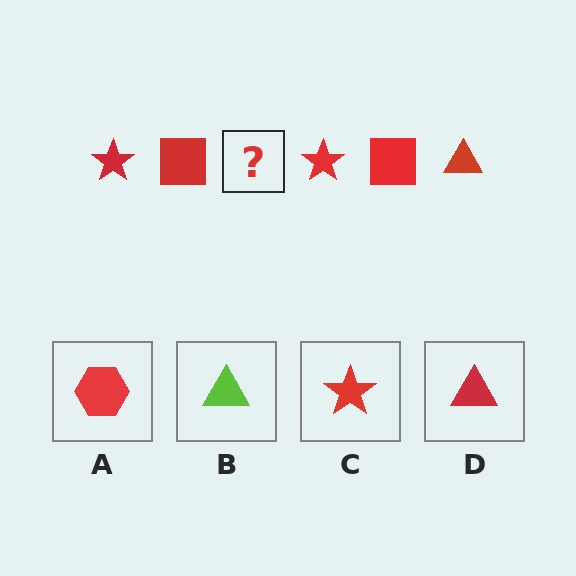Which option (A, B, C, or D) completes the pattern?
D.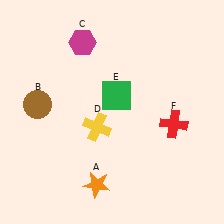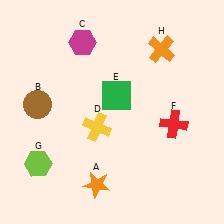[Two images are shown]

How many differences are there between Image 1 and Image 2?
There are 2 differences between the two images.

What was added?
A lime hexagon (G), an orange cross (H) were added in Image 2.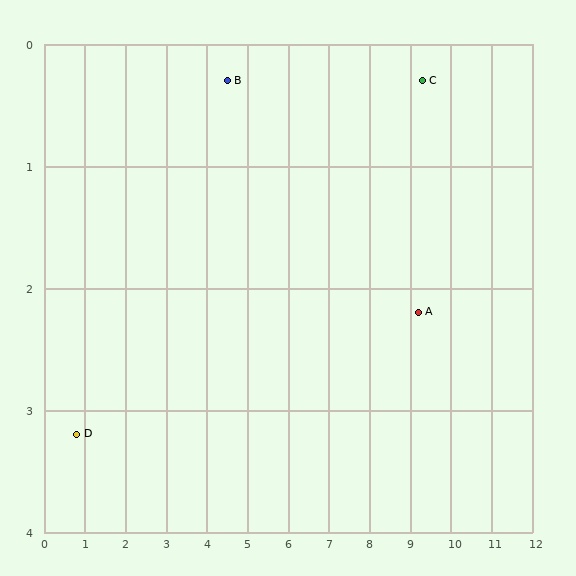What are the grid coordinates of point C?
Point C is at approximately (9.3, 0.3).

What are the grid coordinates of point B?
Point B is at approximately (4.5, 0.3).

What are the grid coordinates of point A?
Point A is at approximately (9.2, 2.2).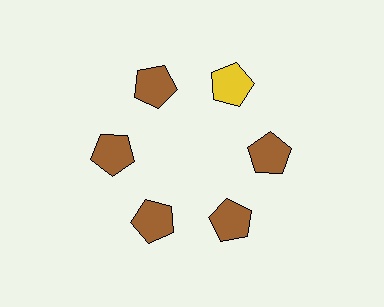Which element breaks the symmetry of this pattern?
The yellow pentagon at roughly the 1 o'clock position breaks the symmetry. All other shapes are brown pentagons.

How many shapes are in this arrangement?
There are 6 shapes arranged in a ring pattern.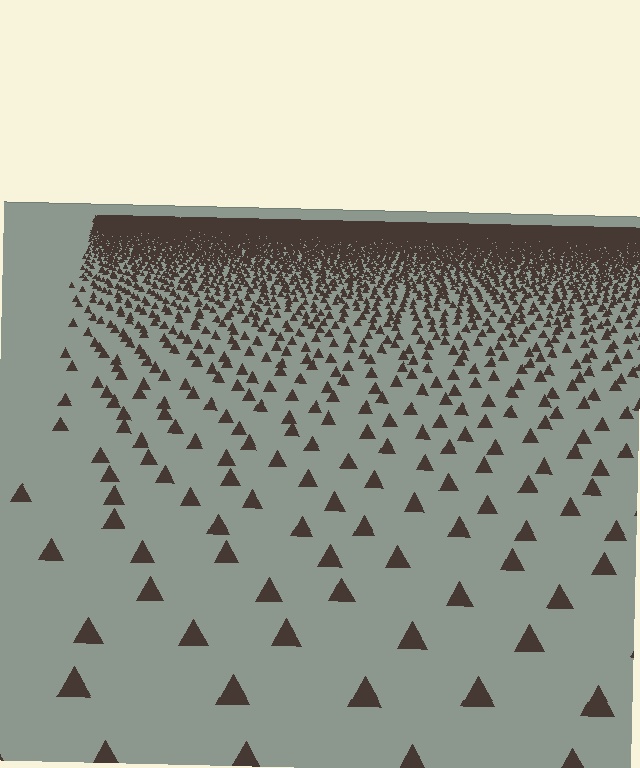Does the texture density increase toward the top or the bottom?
Density increases toward the top.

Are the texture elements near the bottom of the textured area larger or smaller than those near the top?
Larger. Near the bottom, elements are closer to the viewer and appear at a bigger on-screen size.